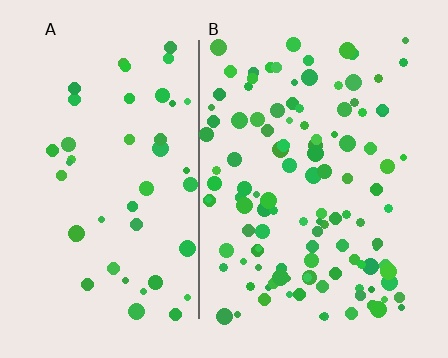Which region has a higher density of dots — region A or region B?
B (the right).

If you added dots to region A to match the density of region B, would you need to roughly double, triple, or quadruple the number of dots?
Approximately double.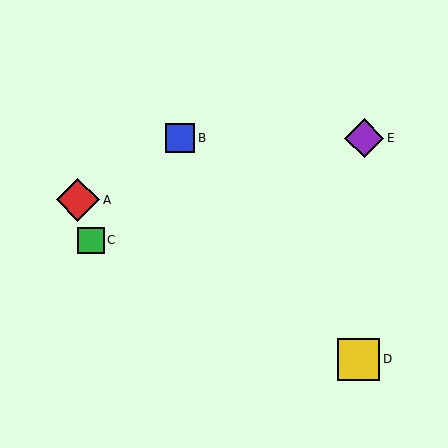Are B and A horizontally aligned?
No, B is at y≈138 and A is at y≈200.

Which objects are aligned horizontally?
Objects B, E are aligned horizontally.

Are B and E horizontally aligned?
Yes, both are at y≈138.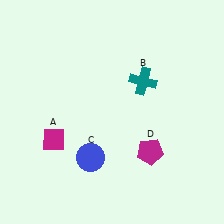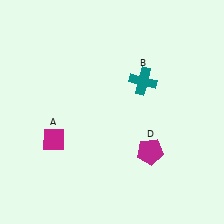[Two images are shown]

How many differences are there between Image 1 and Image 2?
There is 1 difference between the two images.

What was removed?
The blue circle (C) was removed in Image 2.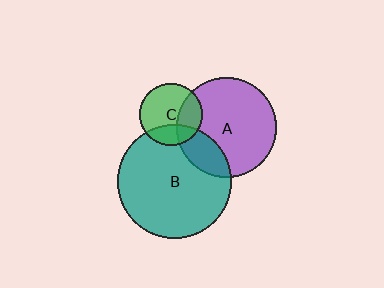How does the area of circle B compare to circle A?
Approximately 1.3 times.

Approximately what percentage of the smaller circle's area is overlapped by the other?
Approximately 25%.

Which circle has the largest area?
Circle B (teal).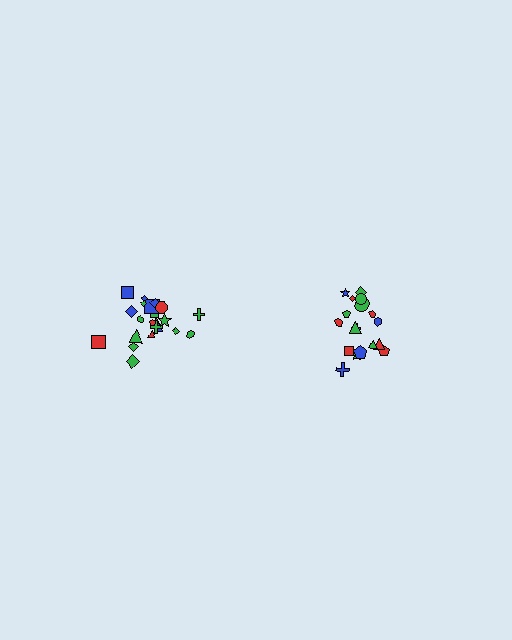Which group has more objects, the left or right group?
The left group.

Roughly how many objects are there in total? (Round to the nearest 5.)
Roughly 40 objects in total.